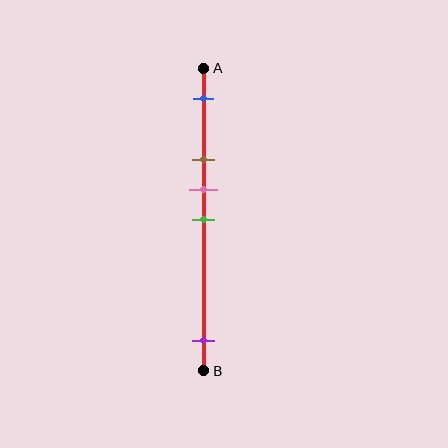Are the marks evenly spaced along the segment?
No, the marks are not evenly spaced.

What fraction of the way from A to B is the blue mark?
The blue mark is approximately 10% (0.1) of the way from A to B.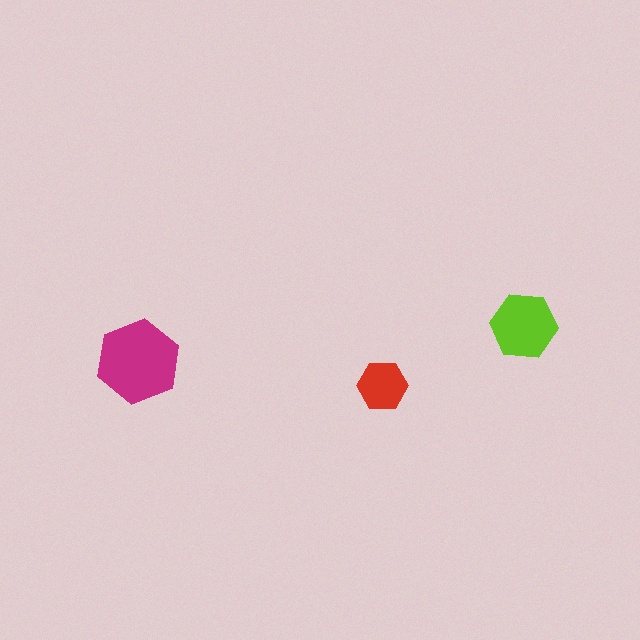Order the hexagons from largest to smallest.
the magenta one, the lime one, the red one.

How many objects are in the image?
There are 3 objects in the image.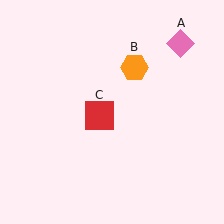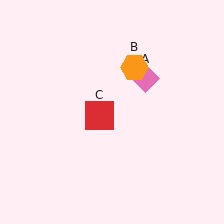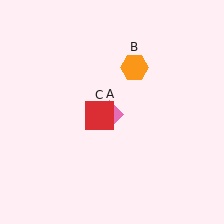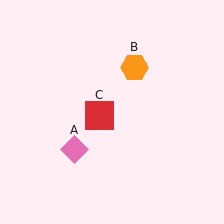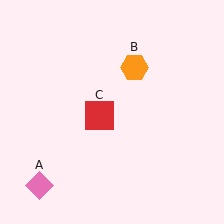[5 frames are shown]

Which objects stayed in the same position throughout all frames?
Orange hexagon (object B) and red square (object C) remained stationary.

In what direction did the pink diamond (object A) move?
The pink diamond (object A) moved down and to the left.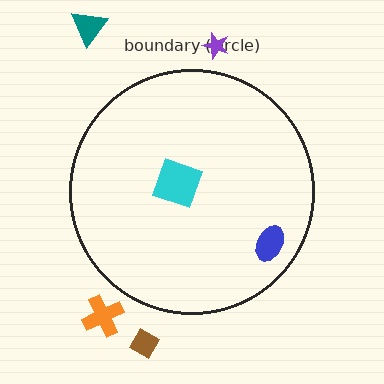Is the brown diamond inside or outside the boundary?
Outside.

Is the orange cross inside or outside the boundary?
Outside.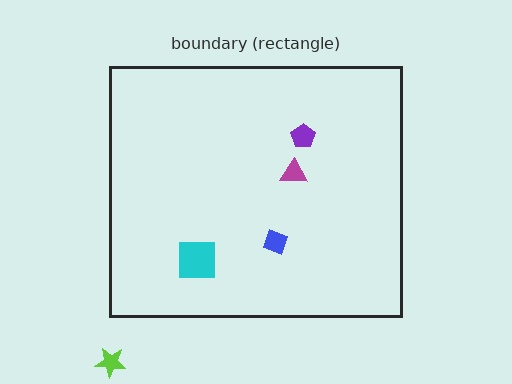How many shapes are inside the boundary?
4 inside, 1 outside.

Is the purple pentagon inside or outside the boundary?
Inside.